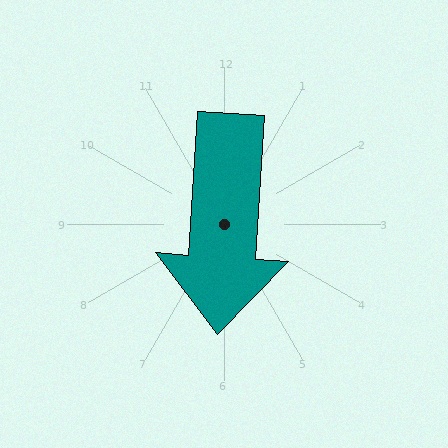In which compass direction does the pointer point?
South.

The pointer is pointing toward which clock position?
Roughly 6 o'clock.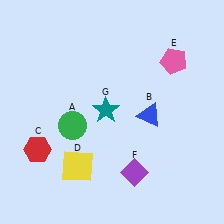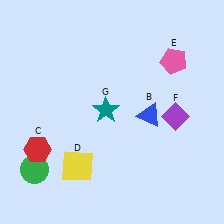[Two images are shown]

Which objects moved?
The objects that moved are: the green circle (A), the purple diamond (F).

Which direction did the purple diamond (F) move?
The purple diamond (F) moved up.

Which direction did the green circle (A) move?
The green circle (A) moved down.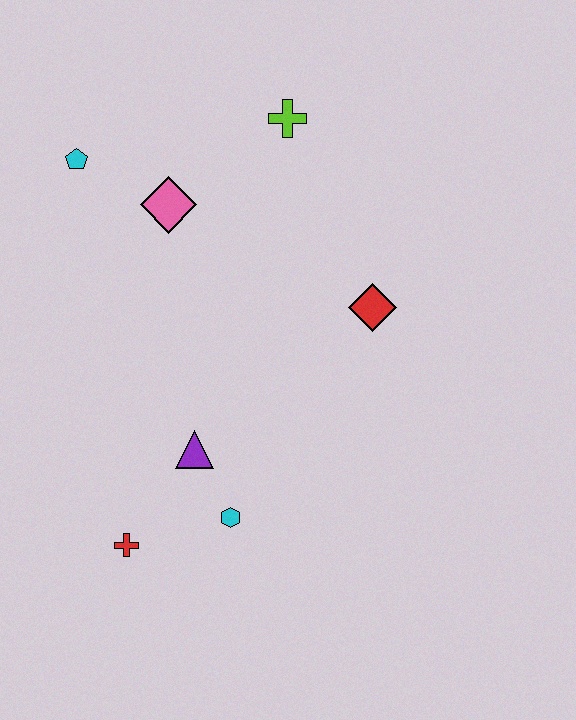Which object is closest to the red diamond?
The lime cross is closest to the red diamond.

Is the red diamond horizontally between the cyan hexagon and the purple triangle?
No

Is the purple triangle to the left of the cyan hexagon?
Yes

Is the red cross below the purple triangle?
Yes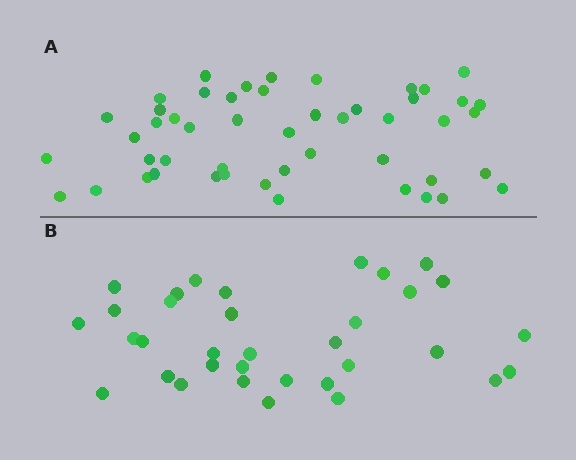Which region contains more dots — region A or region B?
Region A (the top region) has more dots.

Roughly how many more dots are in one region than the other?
Region A has approximately 15 more dots than region B.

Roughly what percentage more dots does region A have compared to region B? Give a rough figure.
About 45% more.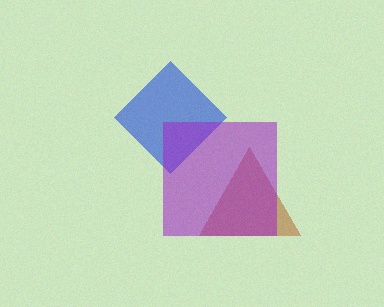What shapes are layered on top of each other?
The layered shapes are: a brown triangle, a blue diamond, a purple square.